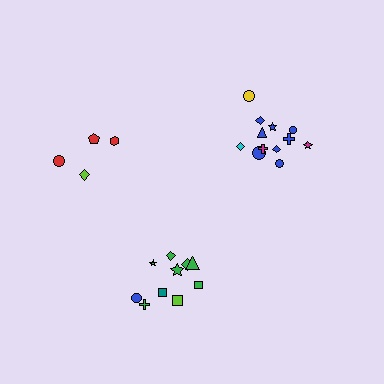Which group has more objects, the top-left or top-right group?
The top-right group.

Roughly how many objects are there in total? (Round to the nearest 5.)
Roughly 25 objects in total.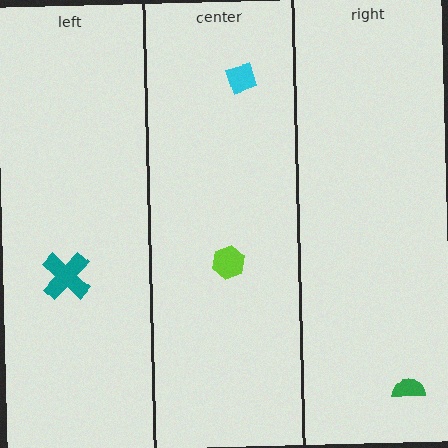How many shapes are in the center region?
2.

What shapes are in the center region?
The cyan diamond, the lime hexagon.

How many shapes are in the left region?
1.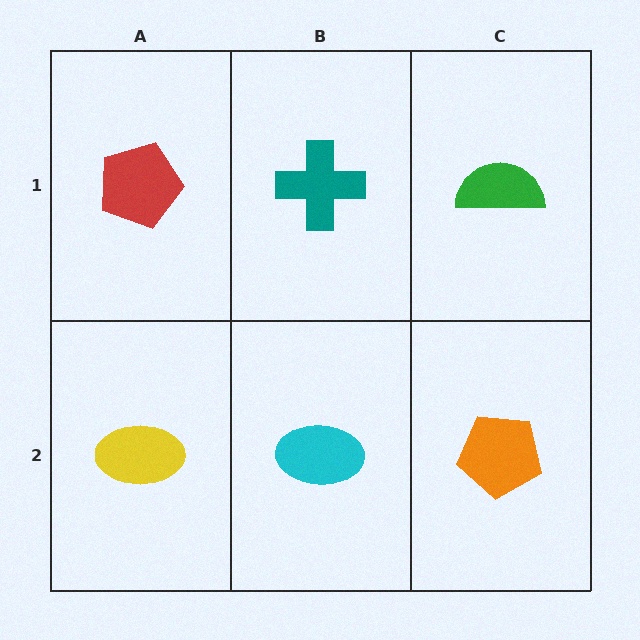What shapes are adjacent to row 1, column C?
An orange pentagon (row 2, column C), a teal cross (row 1, column B).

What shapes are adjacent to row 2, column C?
A green semicircle (row 1, column C), a cyan ellipse (row 2, column B).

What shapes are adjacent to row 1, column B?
A cyan ellipse (row 2, column B), a red pentagon (row 1, column A), a green semicircle (row 1, column C).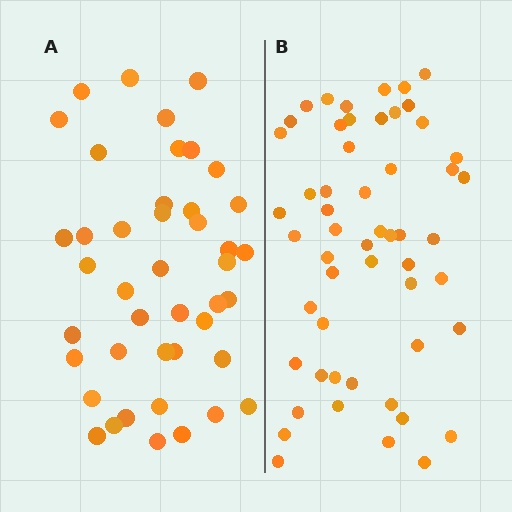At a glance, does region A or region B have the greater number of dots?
Region B (the right region) has more dots.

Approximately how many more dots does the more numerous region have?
Region B has roughly 12 or so more dots than region A.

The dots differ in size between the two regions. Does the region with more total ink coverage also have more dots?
No. Region A has more total ink coverage because its dots are larger, but region B actually contains more individual dots. Total area can be misleading — the number of items is what matters here.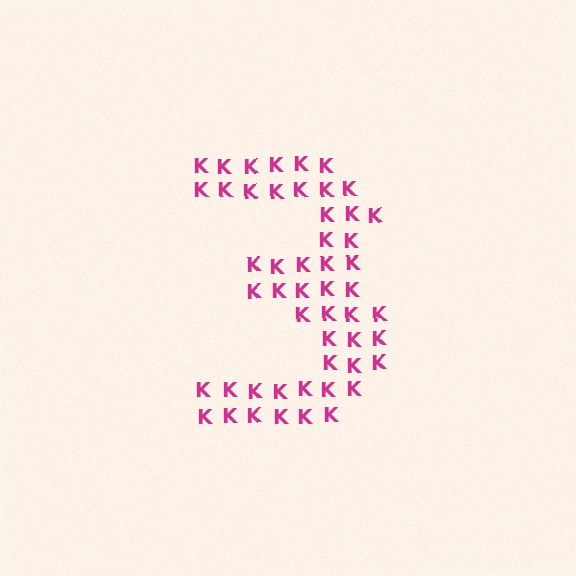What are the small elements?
The small elements are letter K's.